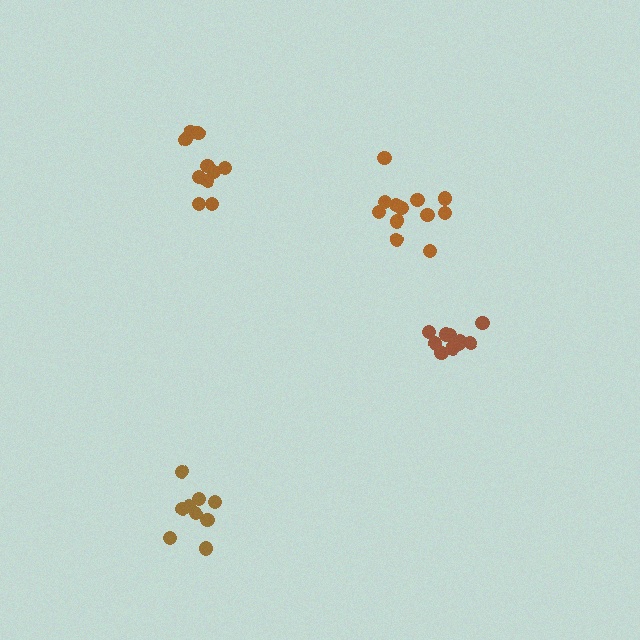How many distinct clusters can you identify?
There are 4 distinct clusters.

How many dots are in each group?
Group 1: 9 dots, Group 2: 10 dots, Group 3: 12 dots, Group 4: 10 dots (41 total).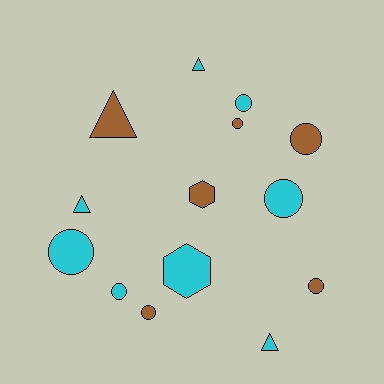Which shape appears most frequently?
Circle, with 8 objects.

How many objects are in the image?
There are 14 objects.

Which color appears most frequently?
Cyan, with 8 objects.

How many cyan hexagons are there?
There is 1 cyan hexagon.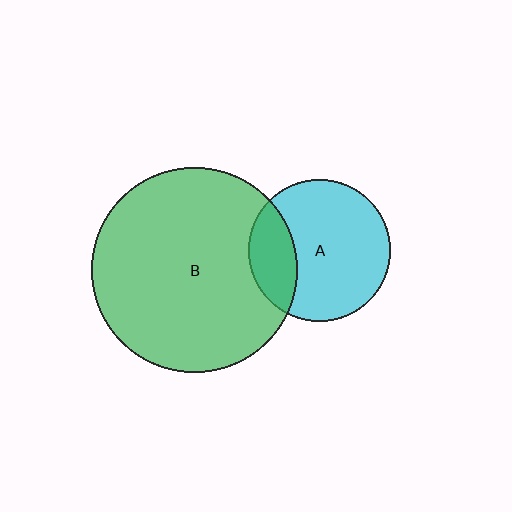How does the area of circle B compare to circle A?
Approximately 2.1 times.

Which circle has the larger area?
Circle B (green).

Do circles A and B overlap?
Yes.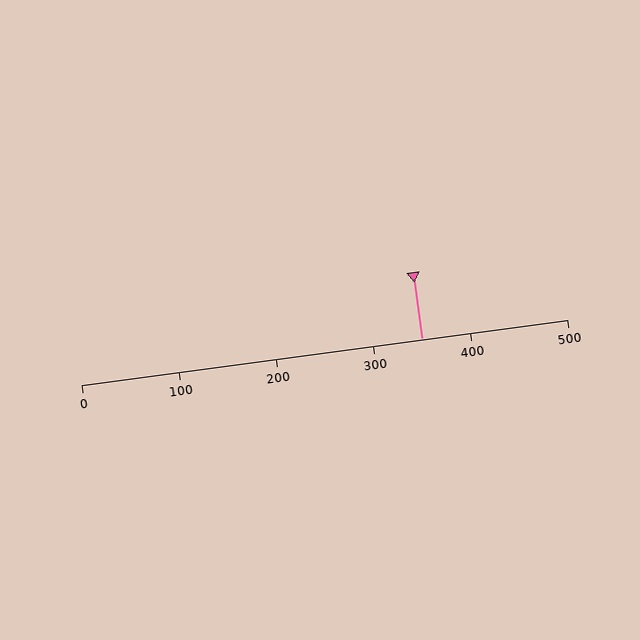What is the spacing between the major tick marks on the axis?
The major ticks are spaced 100 apart.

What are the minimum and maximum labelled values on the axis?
The axis runs from 0 to 500.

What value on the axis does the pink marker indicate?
The marker indicates approximately 350.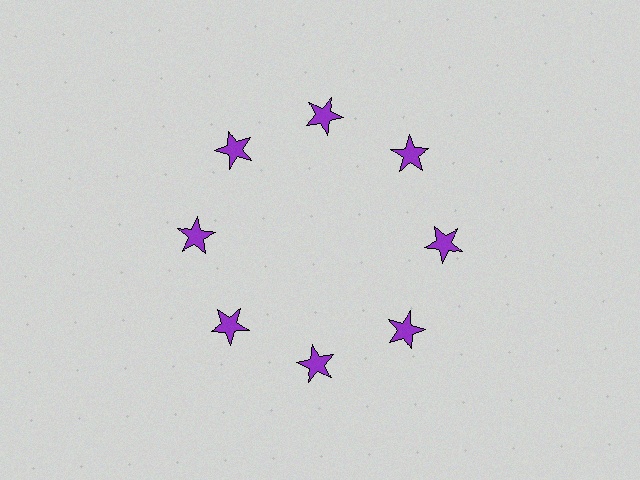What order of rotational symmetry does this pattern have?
This pattern has 8-fold rotational symmetry.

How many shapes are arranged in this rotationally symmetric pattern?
There are 8 shapes, arranged in 8 groups of 1.